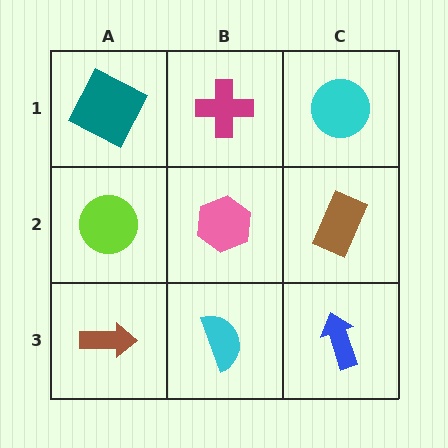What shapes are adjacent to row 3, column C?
A brown rectangle (row 2, column C), a cyan semicircle (row 3, column B).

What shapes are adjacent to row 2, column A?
A teal square (row 1, column A), a brown arrow (row 3, column A), a pink hexagon (row 2, column B).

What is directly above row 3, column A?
A lime circle.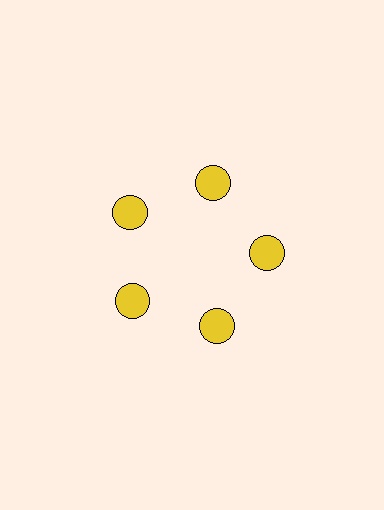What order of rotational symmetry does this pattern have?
This pattern has 5-fold rotational symmetry.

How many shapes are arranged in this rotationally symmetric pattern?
There are 5 shapes, arranged in 5 groups of 1.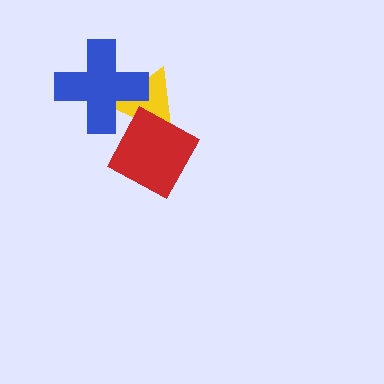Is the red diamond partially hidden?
Yes, it is partially covered by another shape.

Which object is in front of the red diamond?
The blue cross is in front of the red diamond.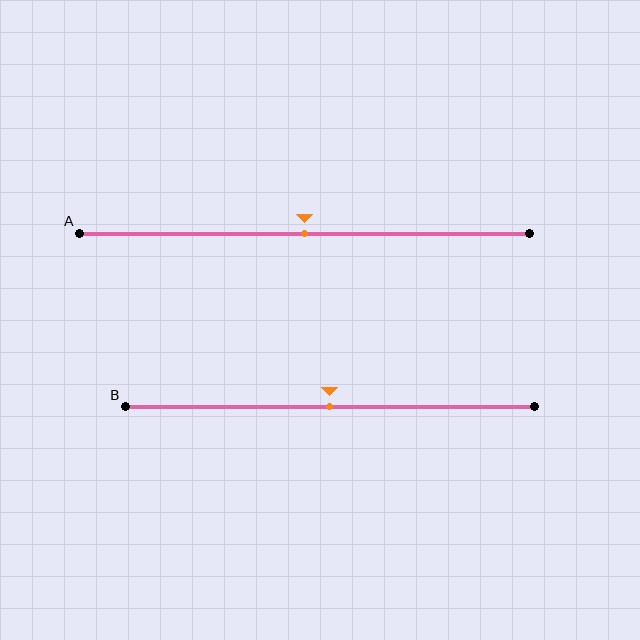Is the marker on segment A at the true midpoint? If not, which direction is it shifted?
Yes, the marker on segment A is at the true midpoint.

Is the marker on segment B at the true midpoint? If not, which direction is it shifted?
Yes, the marker on segment B is at the true midpoint.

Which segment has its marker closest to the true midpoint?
Segment A has its marker closest to the true midpoint.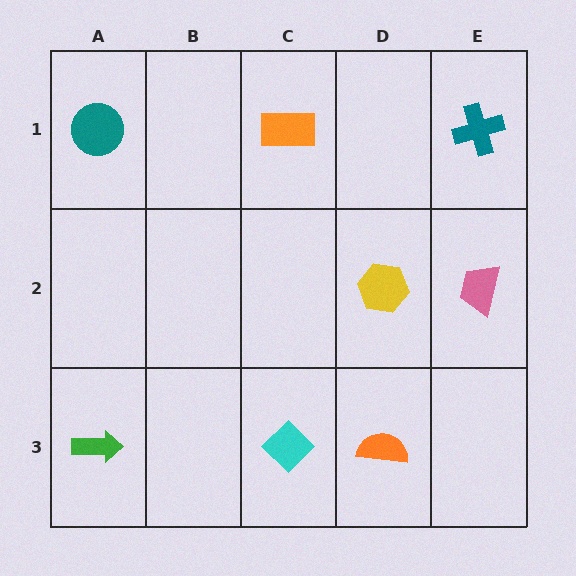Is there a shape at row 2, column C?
No, that cell is empty.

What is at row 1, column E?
A teal cross.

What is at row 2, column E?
A pink trapezoid.